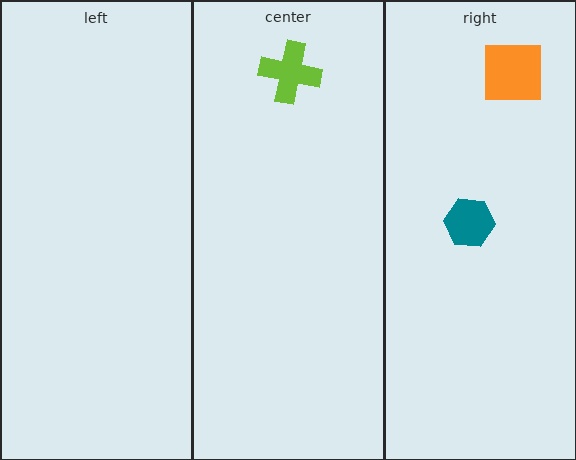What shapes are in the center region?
The lime cross.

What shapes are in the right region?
The orange square, the teal hexagon.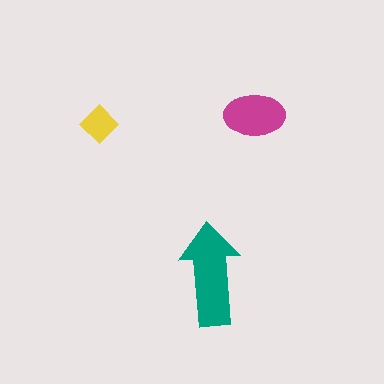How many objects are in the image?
There are 3 objects in the image.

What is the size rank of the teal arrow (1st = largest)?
1st.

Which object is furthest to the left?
The yellow diamond is leftmost.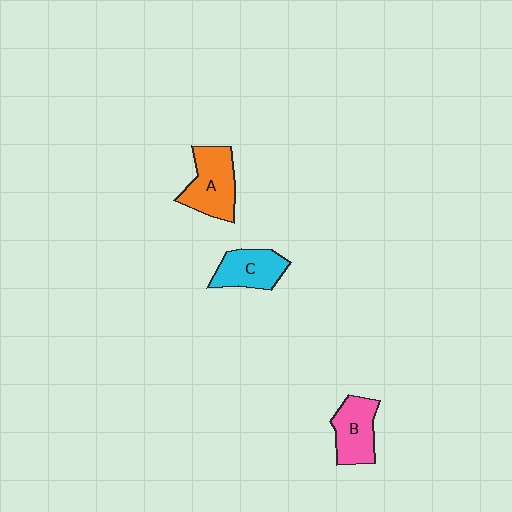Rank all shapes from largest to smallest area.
From largest to smallest: A (orange), B (pink), C (cyan).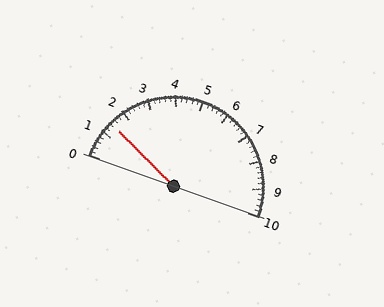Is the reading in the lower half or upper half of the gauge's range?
The reading is in the lower half of the range (0 to 10).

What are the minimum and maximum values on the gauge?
The gauge ranges from 0 to 10.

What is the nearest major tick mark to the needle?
The nearest major tick mark is 1.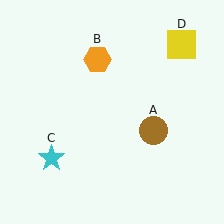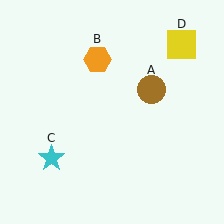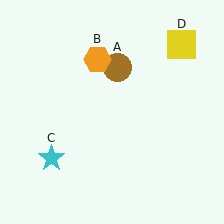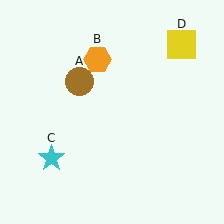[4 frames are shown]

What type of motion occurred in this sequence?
The brown circle (object A) rotated counterclockwise around the center of the scene.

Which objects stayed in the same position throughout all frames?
Orange hexagon (object B) and cyan star (object C) and yellow square (object D) remained stationary.